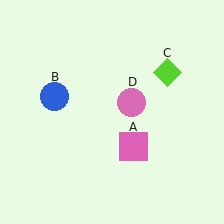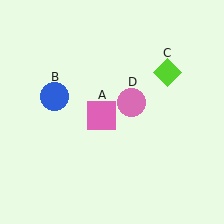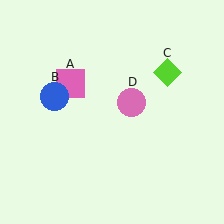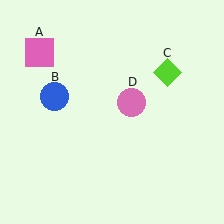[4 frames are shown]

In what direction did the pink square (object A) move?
The pink square (object A) moved up and to the left.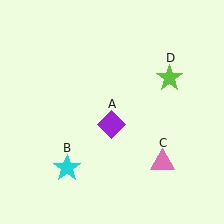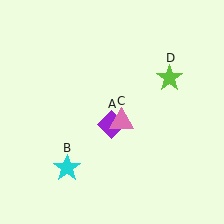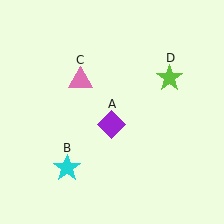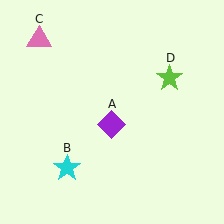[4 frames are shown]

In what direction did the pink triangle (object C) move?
The pink triangle (object C) moved up and to the left.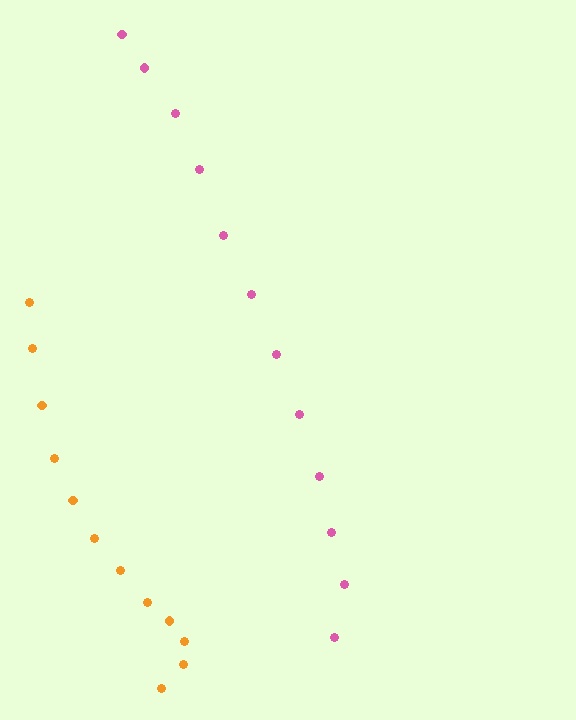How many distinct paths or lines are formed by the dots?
There are 2 distinct paths.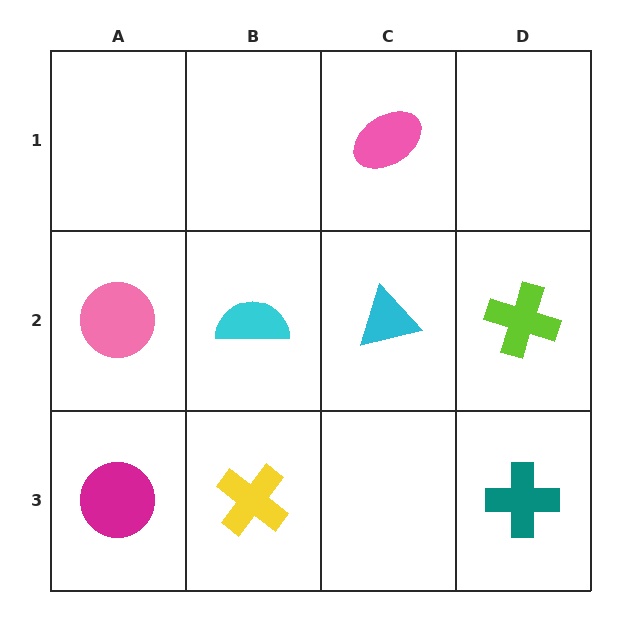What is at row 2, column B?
A cyan semicircle.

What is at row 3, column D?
A teal cross.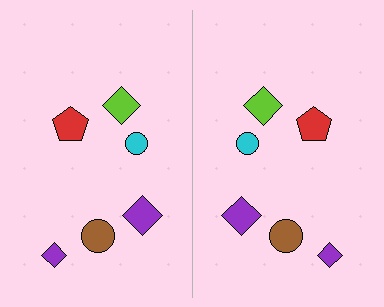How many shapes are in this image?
There are 12 shapes in this image.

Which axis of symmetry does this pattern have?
The pattern has a vertical axis of symmetry running through the center of the image.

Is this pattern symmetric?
Yes, this pattern has bilateral (reflection) symmetry.